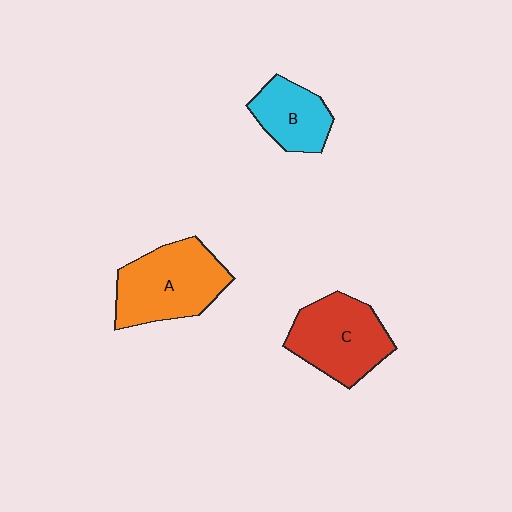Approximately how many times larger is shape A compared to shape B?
Approximately 1.7 times.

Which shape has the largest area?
Shape A (orange).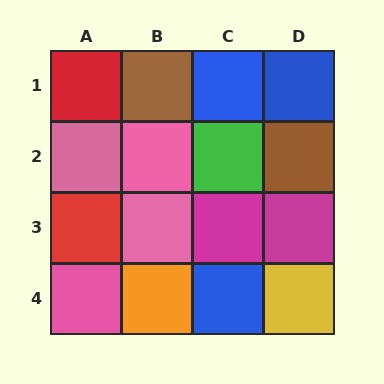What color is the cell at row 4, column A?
Pink.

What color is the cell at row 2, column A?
Pink.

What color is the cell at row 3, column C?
Magenta.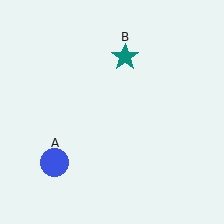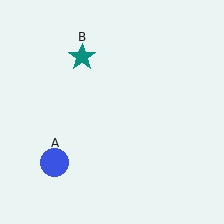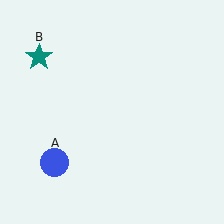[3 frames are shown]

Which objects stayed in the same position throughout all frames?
Blue circle (object A) remained stationary.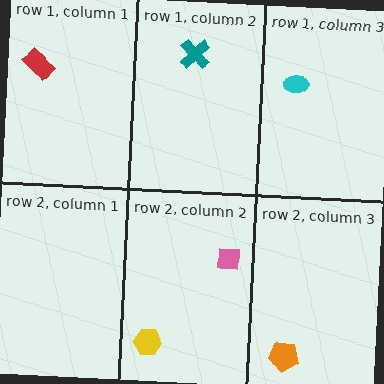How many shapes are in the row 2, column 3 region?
1.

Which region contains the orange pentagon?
The row 2, column 3 region.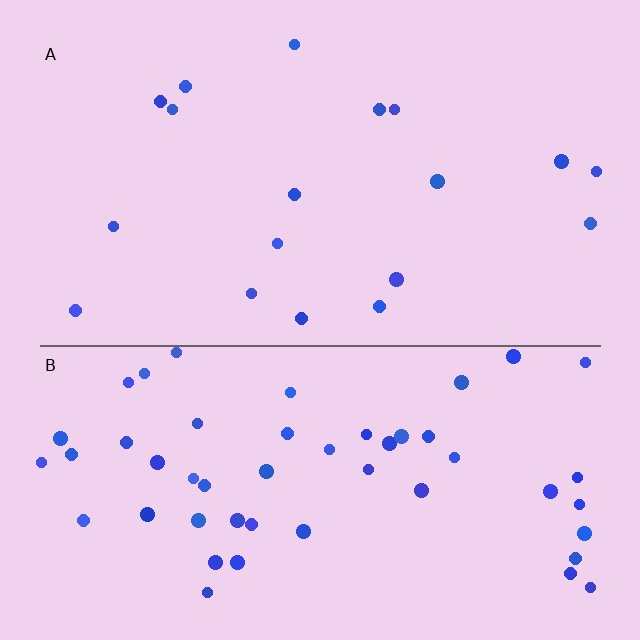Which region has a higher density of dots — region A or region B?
B (the bottom).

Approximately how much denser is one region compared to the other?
Approximately 2.8× — region B over region A.